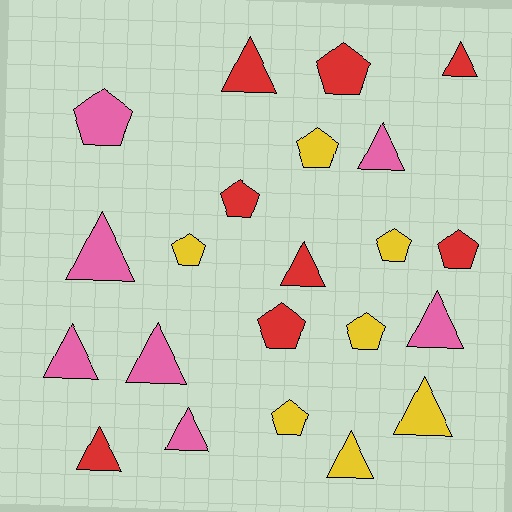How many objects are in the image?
There are 22 objects.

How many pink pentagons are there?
There is 1 pink pentagon.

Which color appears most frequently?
Red, with 8 objects.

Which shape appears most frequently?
Triangle, with 12 objects.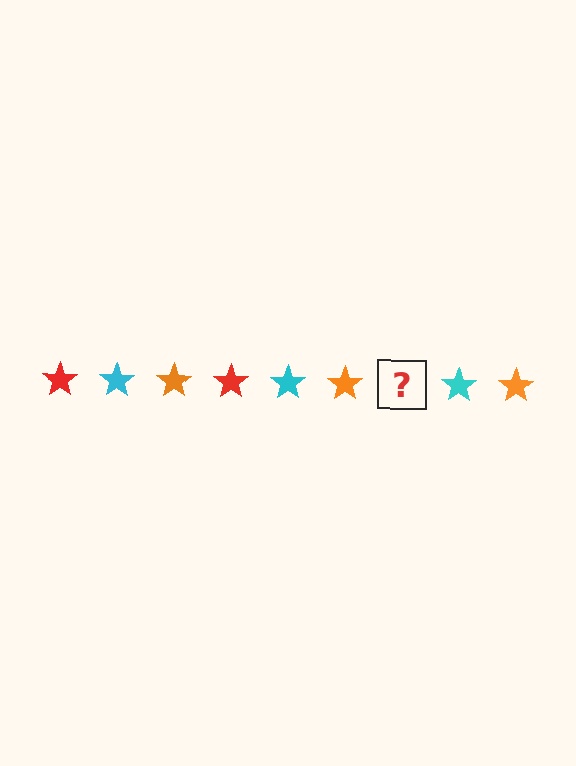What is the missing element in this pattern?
The missing element is a red star.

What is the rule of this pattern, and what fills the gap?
The rule is that the pattern cycles through red, cyan, orange stars. The gap should be filled with a red star.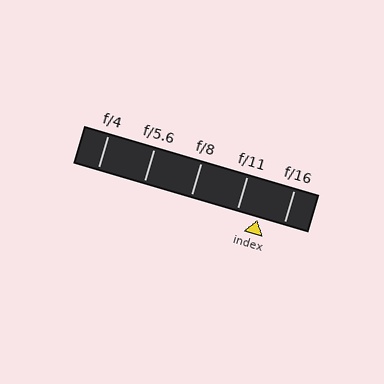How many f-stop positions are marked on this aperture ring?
There are 5 f-stop positions marked.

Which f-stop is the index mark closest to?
The index mark is closest to f/11.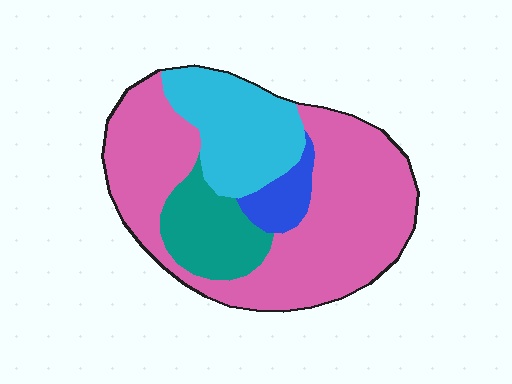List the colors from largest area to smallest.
From largest to smallest: pink, cyan, teal, blue.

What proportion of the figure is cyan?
Cyan covers about 20% of the figure.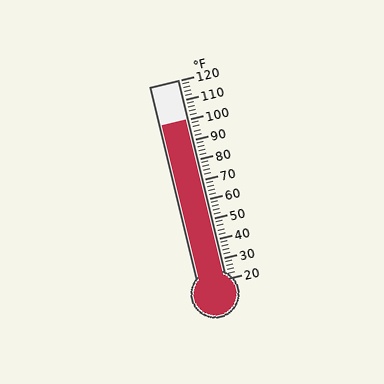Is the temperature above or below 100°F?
The temperature is at 100°F.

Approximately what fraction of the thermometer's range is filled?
The thermometer is filled to approximately 80% of its range.